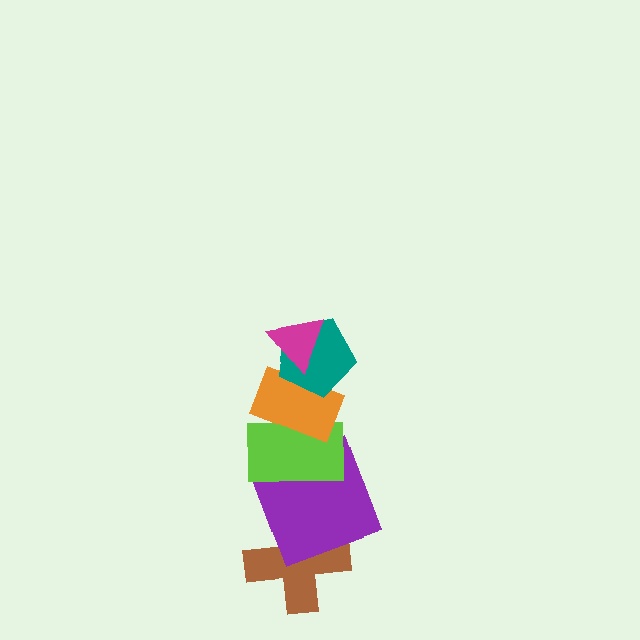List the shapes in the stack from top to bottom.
From top to bottom: the magenta triangle, the teal pentagon, the orange rectangle, the lime rectangle, the purple square, the brown cross.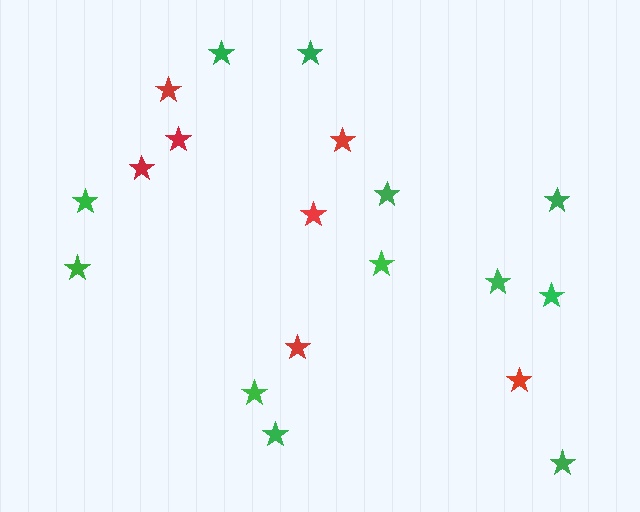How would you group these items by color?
There are 2 groups: one group of green stars (12) and one group of red stars (7).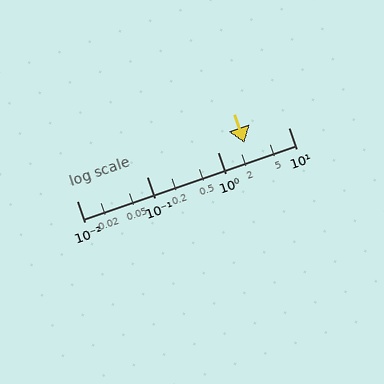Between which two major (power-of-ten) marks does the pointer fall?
The pointer is between 1 and 10.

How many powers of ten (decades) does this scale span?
The scale spans 3 decades, from 0.01 to 10.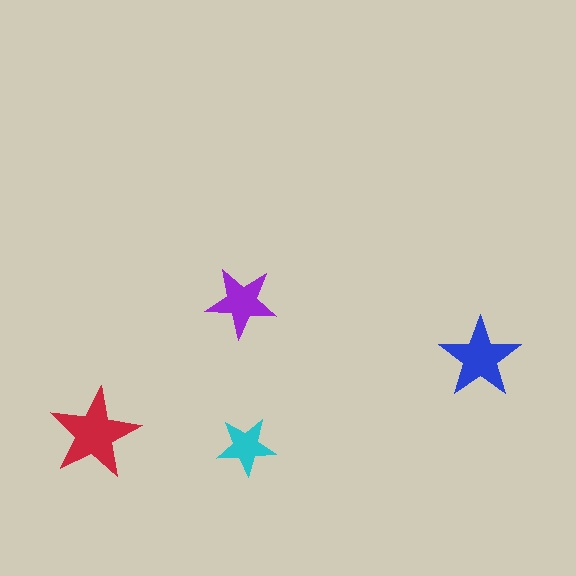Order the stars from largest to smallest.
the red one, the blue one, the purple one, the cyan one.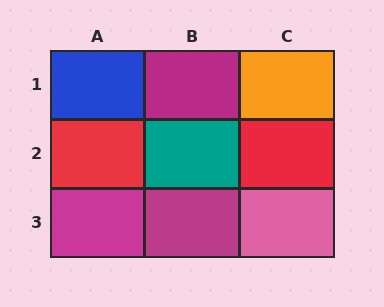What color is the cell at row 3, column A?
Magenta.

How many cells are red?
2 cells are red.